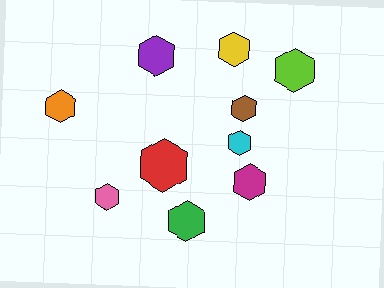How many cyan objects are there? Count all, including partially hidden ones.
There is 1 cyan object.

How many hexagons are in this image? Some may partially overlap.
There are 10 hexagons.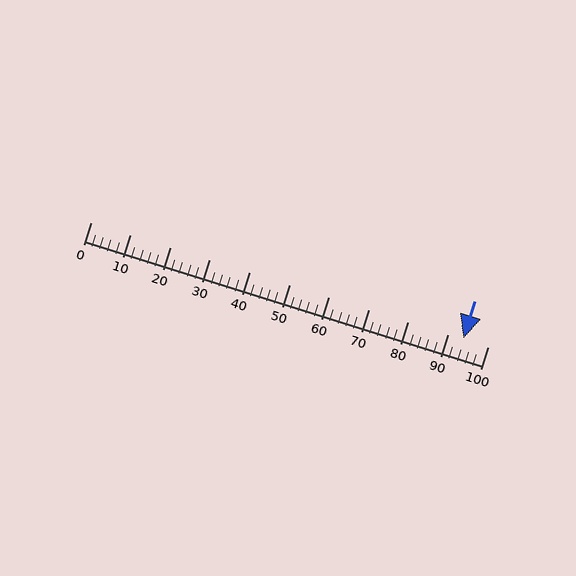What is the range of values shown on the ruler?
The ruler shows values from 0 to 100.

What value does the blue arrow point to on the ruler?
The blue arrow points to approximately 94.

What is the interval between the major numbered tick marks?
The major tick marks are spaced 10 units apart.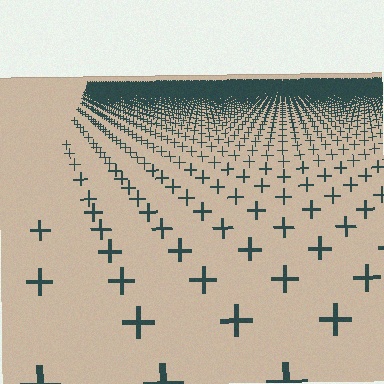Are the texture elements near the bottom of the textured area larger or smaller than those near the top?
Larger. Near the bottom, elements are closer to the viewer and appear at a bigger on-screen size.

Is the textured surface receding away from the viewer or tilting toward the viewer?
The surface is receding away from the viewer. Texture elements get smaller and denser toward the top.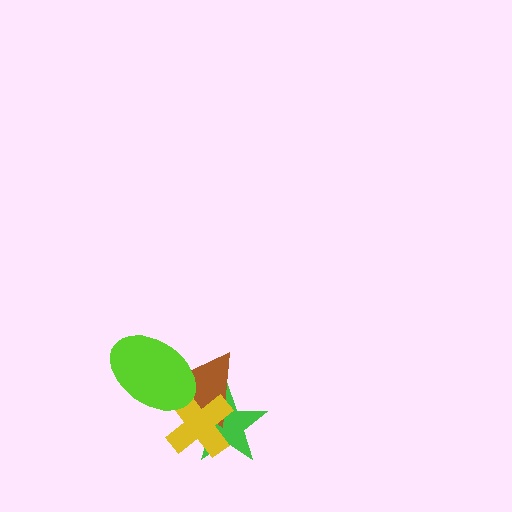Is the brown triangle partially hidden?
Yes, it is partially covered by another shape.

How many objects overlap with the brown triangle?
3 objects overlap with the brown triangle.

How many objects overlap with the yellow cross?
3 objects overlap with the yellow cross.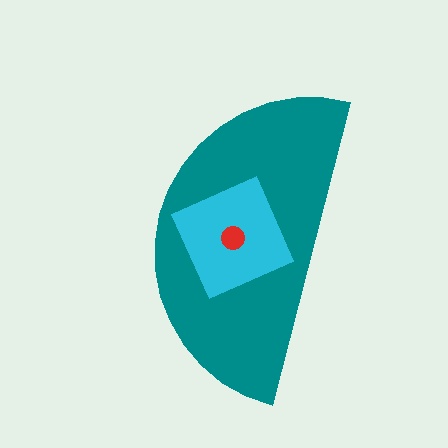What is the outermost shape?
The teal semicircle.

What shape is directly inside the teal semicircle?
The cyan square.